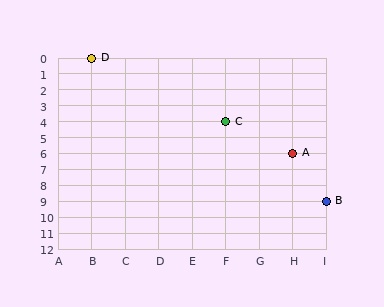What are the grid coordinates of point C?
Point C is at grid coordinates (F, 4).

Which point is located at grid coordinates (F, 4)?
Point C is at (F, 4).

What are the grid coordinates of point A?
Point A is at grid coordinates (H, 6).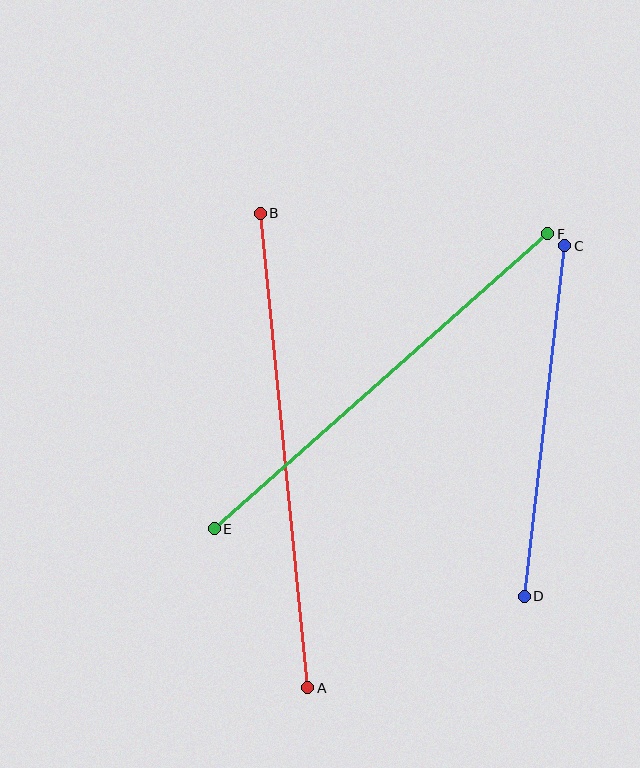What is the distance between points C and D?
The distance is approximately 353 pixels.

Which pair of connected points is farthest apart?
Points A and B are farthest apart.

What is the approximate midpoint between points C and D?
The midpoint is at approximately (544, 421) pixels.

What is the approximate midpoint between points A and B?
The midpoint is at approximately (284, 451) pixels.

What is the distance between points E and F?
The distance is approximately 445 pixels.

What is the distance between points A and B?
The distance is approximately 477 pixels.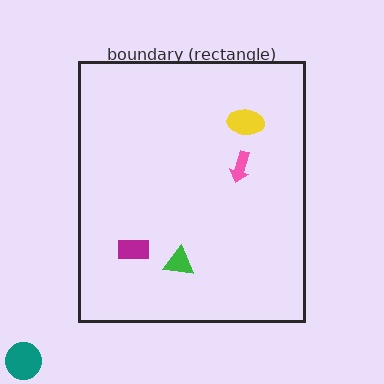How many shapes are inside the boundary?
4 inside, 1 outside.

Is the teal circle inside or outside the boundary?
Outside.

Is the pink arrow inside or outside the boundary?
Inside.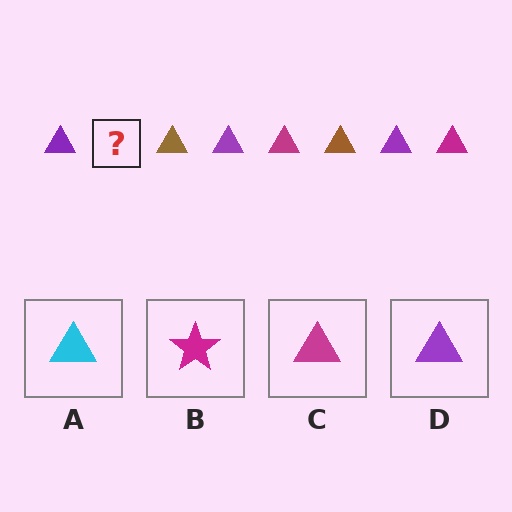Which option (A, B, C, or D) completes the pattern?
C.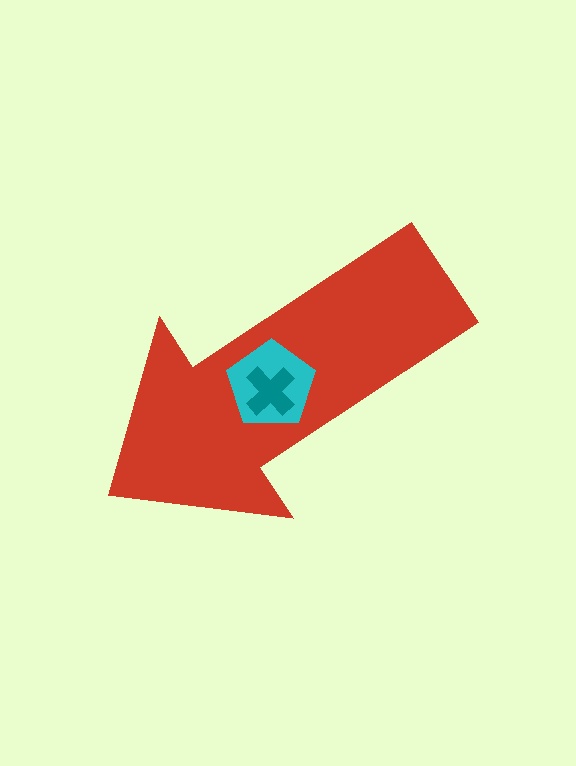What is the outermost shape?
The red arrow.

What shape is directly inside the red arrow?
The cyan pentagon.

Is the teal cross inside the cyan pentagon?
Yes.